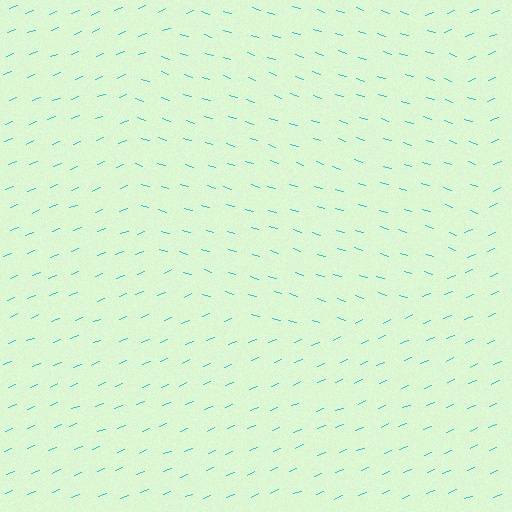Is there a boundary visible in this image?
Yes, there is a texture boundary formed by a change in line orientation.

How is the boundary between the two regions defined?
The boundary is defined purely by a change in line orientation (approximately 39 degrees difference). All lines are the same color and thickness.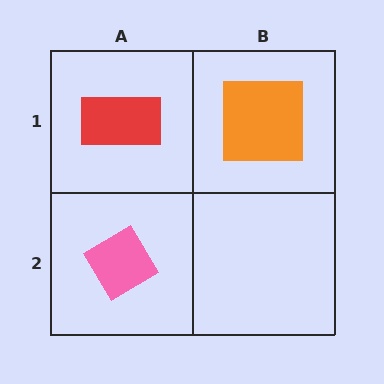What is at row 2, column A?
A pink diamond.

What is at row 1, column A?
A red rectangle.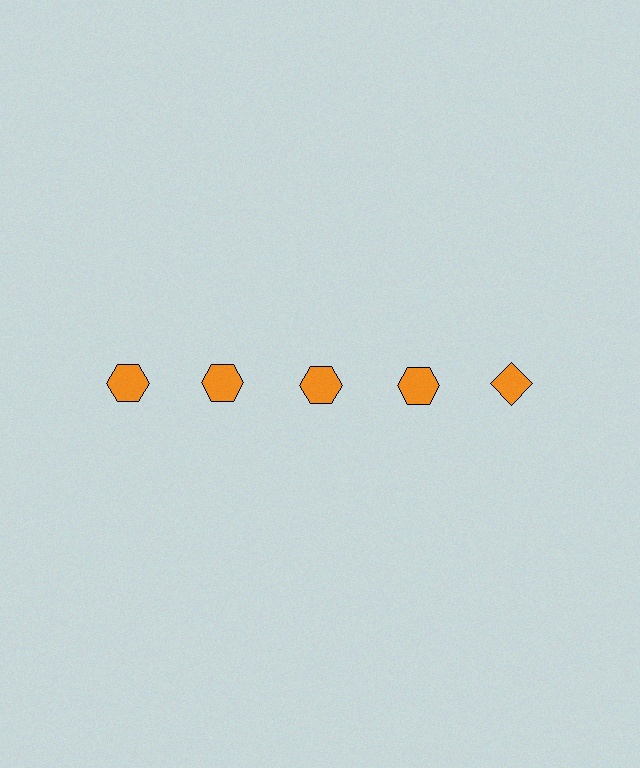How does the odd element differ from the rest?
It has a different shape: diamond instead of hexagon.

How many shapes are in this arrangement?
There are 5 shapes arranged in a grid pattern.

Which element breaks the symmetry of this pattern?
The orange diamond in the top row, rightmost column breaks the symmetry. All other shapes are orange hexagons.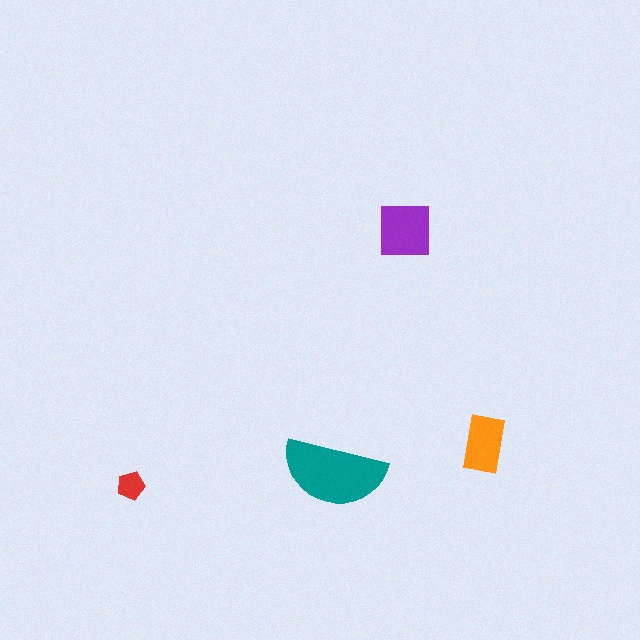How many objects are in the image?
There are 4 objects in the image.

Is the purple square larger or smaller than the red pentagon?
Larger.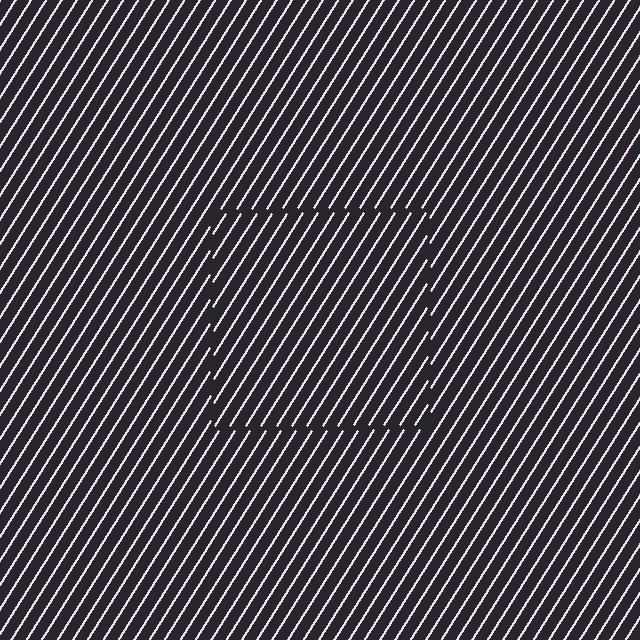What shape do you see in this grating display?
An illusory square. The interior of the shape contains the same grating, shifted by half a period — the contour is defined by the phase discontinuity where line-ends from the inner and outer gratings abut.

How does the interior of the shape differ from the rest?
The interior of the shape contains the same grating, shifted by half a period — the contour is defined by the phase discontinuity where line-ends from the inner and outer gratings abut.